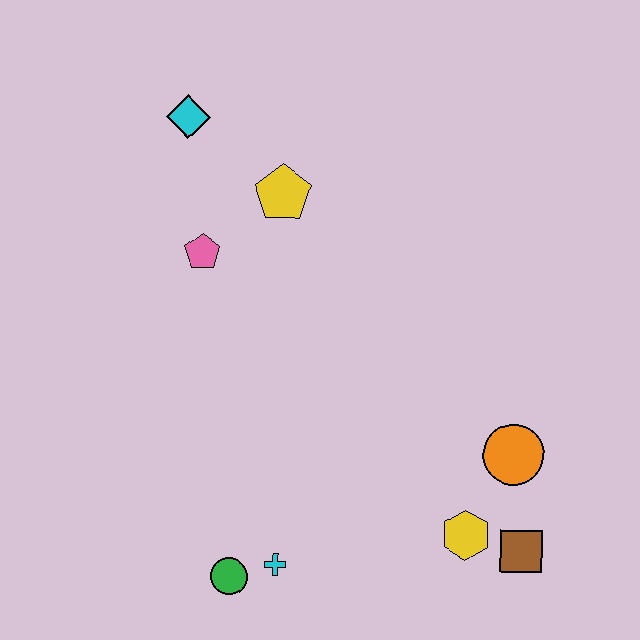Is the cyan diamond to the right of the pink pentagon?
No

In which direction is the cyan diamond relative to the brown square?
The cyan diamond is above the brown square.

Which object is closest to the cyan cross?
The green circle is closest to the cyan cross.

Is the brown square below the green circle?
No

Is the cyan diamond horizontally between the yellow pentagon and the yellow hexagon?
No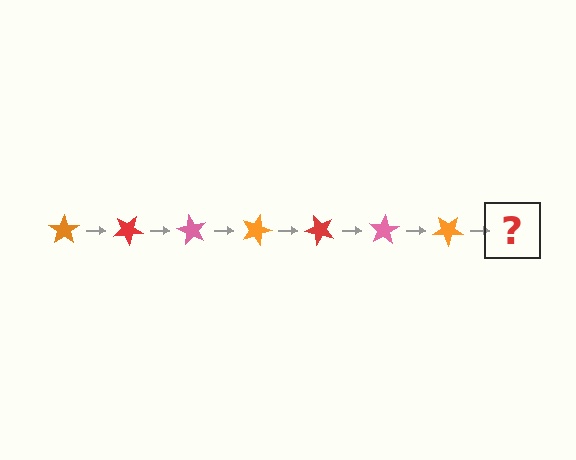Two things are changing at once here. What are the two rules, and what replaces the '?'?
The two rules are that it rotates 30 degrees each step and the color cycles through orange, red, and pink. The '?' should be a red star, rotated 210 degrees from the start.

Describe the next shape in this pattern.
It should be a red star, rotated 210 degrees from the start.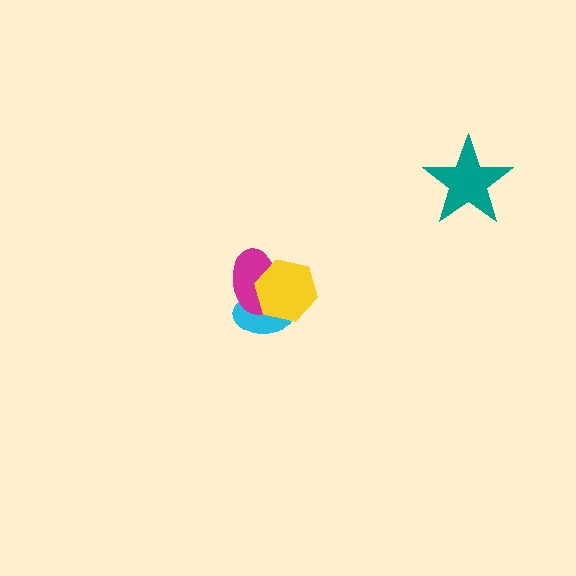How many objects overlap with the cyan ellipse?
2 objects overlap with the cyan ellipse.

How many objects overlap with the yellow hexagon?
2 objects overlap with the yellow hexagon.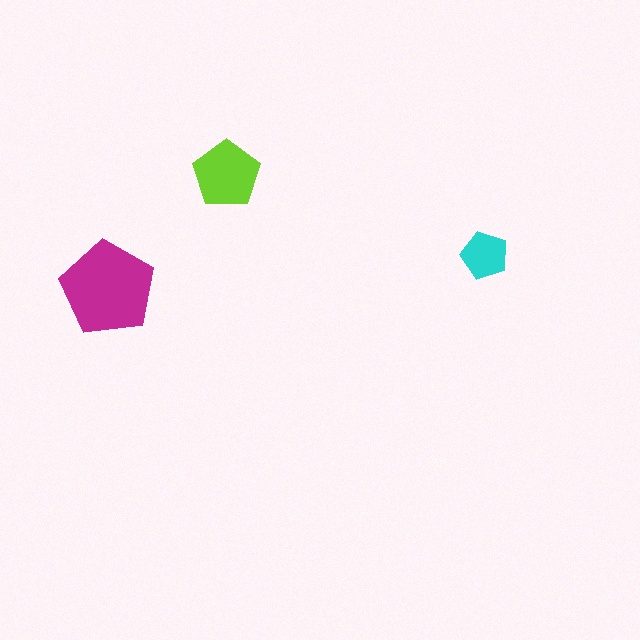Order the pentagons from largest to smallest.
the magenta one, the lime one, the cyan one.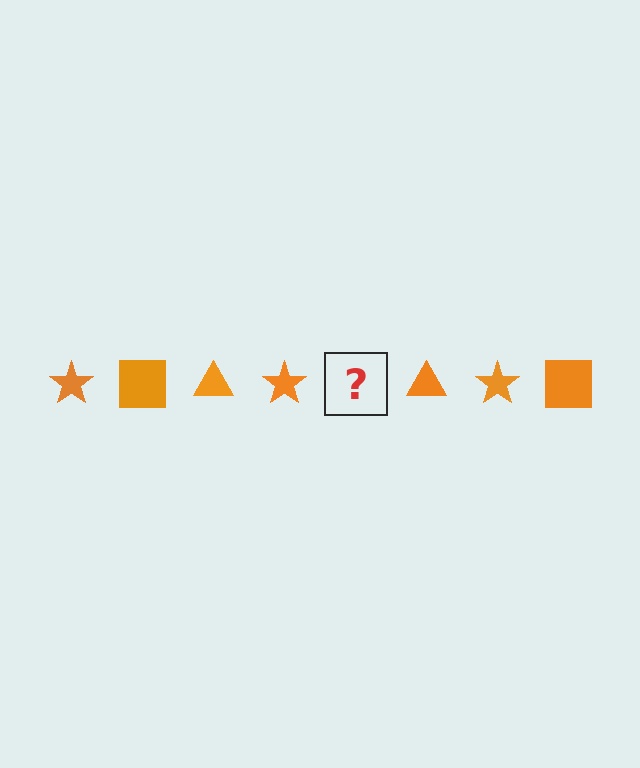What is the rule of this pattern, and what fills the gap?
The rule is that the pattern cycles through star, square, triangle shapes in orange. The gap should be filled with an orange square.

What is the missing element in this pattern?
The missing element is an orange square.